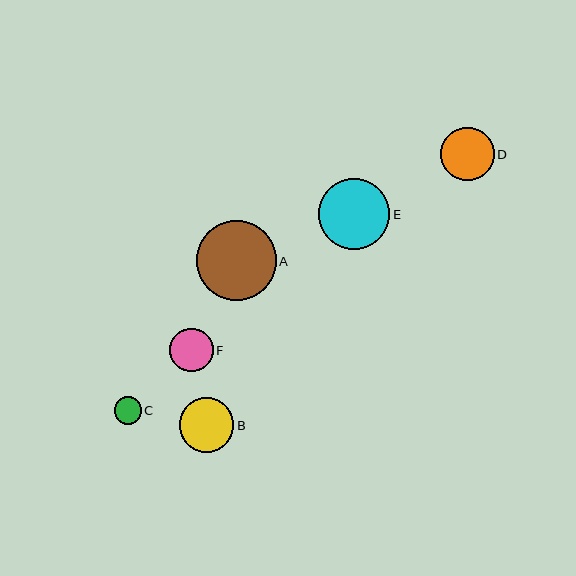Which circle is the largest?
Circle A is the largest with a size of approximately 80 pixels.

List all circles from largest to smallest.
From largest to smallest: A, E, B, D, F, C.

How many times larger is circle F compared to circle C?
Circle F is approximately 1.6 times the size of circle C.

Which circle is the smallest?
Circle C is the smallest with a size of approximately 27 pixels.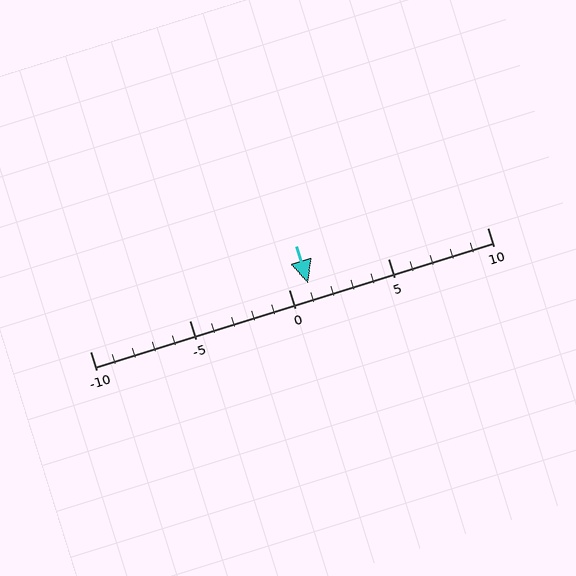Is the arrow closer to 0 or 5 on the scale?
The arrow is closer to 0.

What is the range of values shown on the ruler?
The ruler shows values from -10 to 10.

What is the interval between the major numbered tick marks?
The major tick marks are spaced 5 units apart.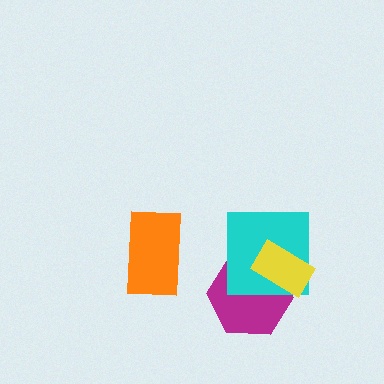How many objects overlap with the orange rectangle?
0 objects overlap with the orange rectangle.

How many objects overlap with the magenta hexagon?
2 objects overlap with the magenta hexagon.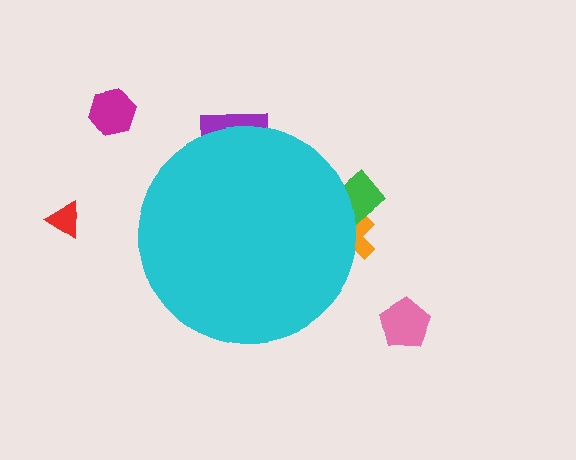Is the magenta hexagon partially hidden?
No, the magenta hexagon is fully visible.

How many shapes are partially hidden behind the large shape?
3 shapes are partially hidden.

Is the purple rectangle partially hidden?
Yes, the purple rectangle is partially hidden behind the cyan circle.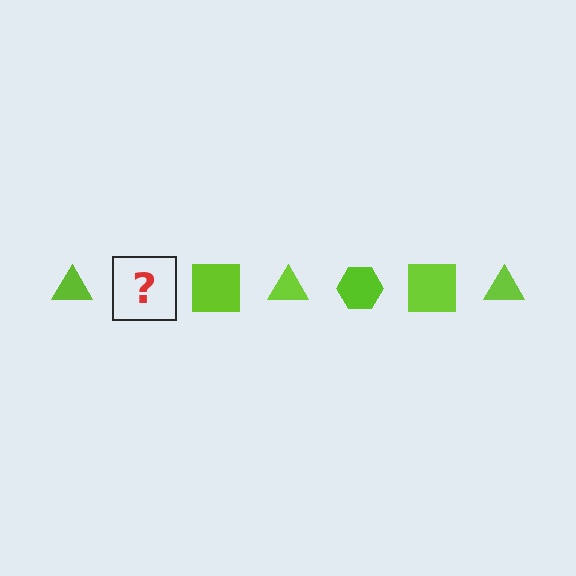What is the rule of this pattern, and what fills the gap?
The rule is that the pattern cycles through triangle, hexagon, square shapes in lime. The gap should be filled with a lime hexagon.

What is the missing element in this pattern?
The missing element is a lime hexagon.